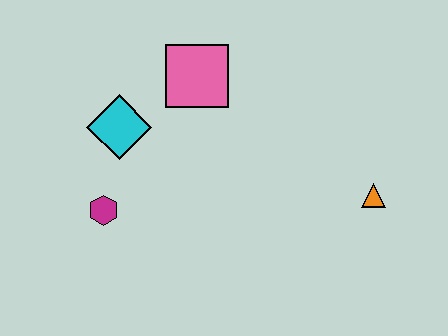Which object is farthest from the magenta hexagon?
The orange triangle is farthest from the magenta hexagon.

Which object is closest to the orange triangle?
The pink square is closest to the orange triangle.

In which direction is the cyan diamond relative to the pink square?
The cyan diamond is to the left of the pink square.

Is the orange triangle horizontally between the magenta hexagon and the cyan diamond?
No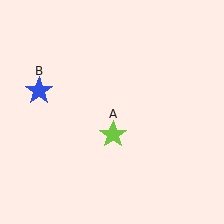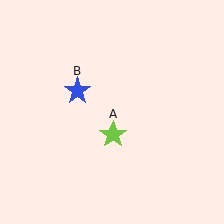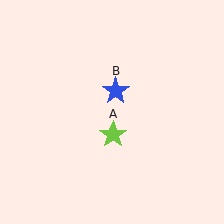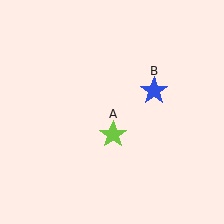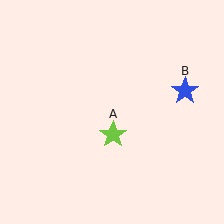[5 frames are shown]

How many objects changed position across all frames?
1 object changed position: blue star (object B).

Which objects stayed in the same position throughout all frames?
Lime star (object A) remained stationary.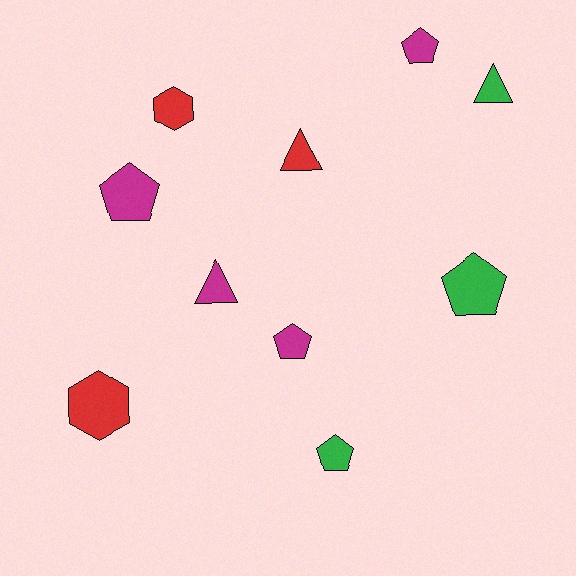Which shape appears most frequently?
Pentagon, with 5 objects.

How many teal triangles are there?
There are no teal triangles.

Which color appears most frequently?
Magenta, with 4 objects.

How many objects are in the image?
There are 10 objects.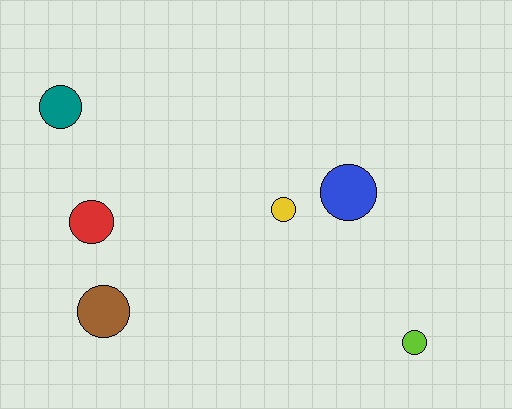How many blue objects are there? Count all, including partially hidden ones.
There is 1 blue object.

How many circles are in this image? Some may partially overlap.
There are 6 circles.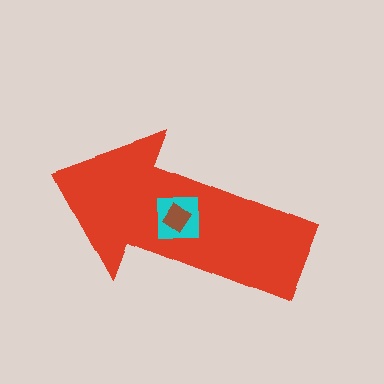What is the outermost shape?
The red arrow.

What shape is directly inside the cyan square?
The brown diamond.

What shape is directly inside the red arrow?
The cyan square.